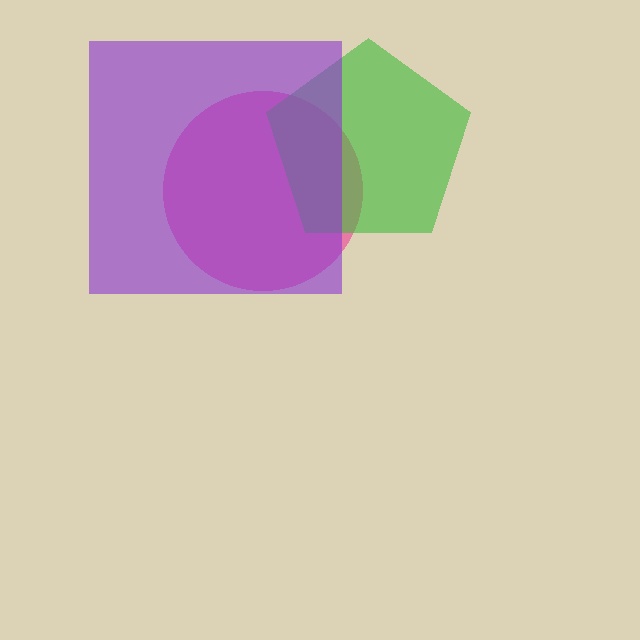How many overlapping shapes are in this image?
There are 3 overlapping shapes in the image.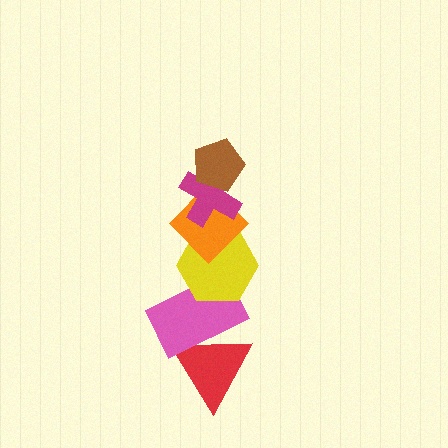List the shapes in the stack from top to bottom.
From top to bottom: the brown pentagon, the magenta cross, the orange diamond, the yellow hexagon, the pink rectangle, the red triangle.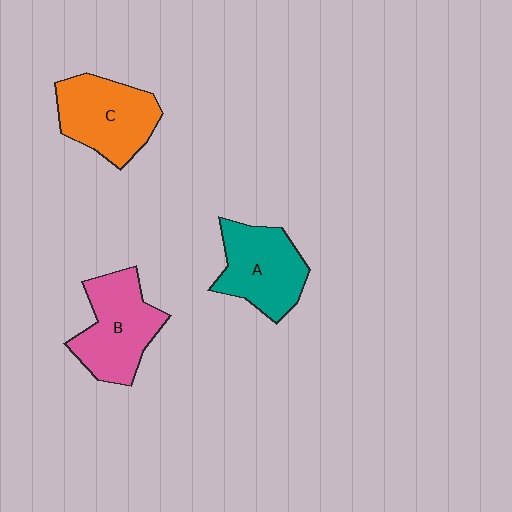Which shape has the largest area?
Shape B (pink).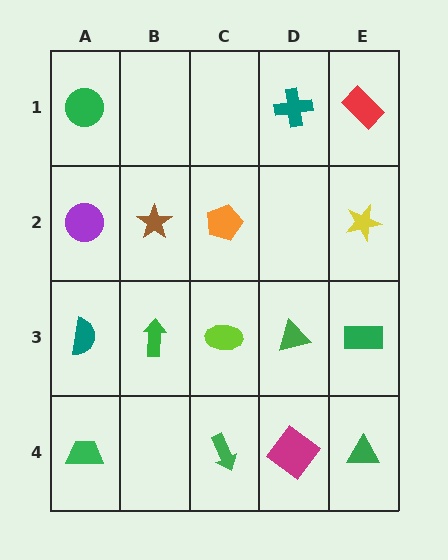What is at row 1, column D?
A teal cross.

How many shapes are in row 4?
4 shapes.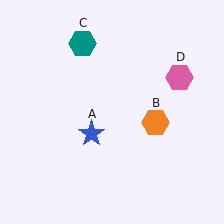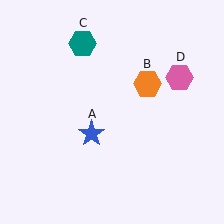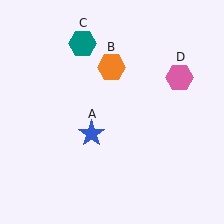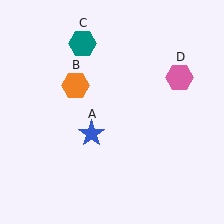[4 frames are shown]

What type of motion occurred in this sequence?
The orange hexagon (object B) rotated counterclockwise around the center of the scene.